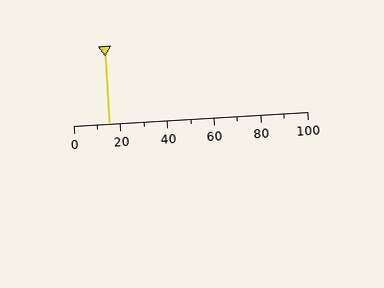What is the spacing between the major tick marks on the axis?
The major ticks are spaced 20 apart.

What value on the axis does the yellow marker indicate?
The marker indicates approximately 15.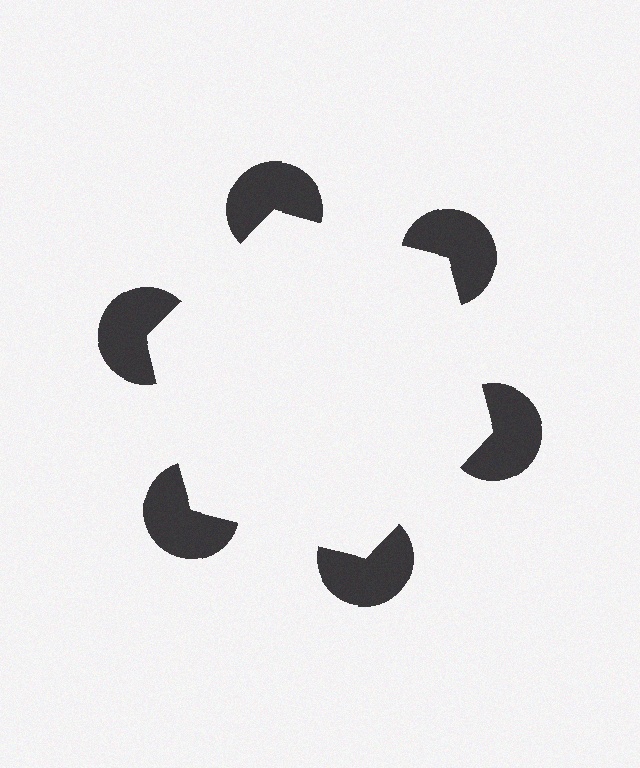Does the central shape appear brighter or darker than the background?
It typically appears slightly brighter than the background, even though no actual brightness change is drawn.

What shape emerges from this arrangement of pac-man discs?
An illusory hexagon — its edges are inferred from the aligned wedge cuts in the pac-man discs, not physically drawn.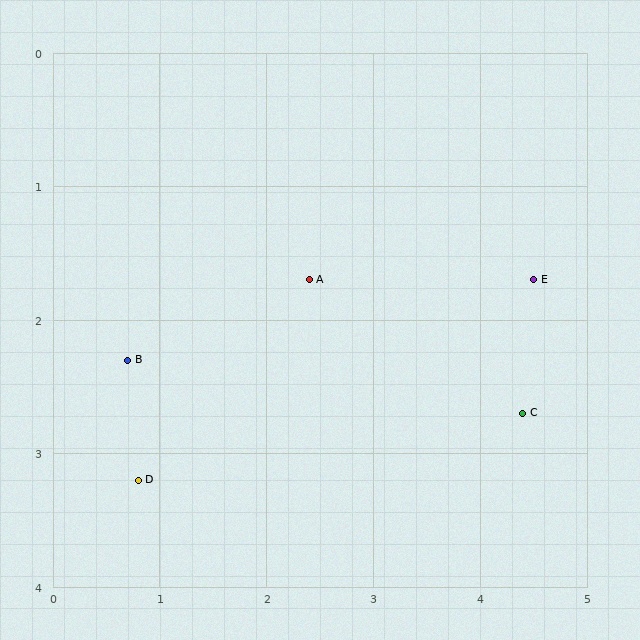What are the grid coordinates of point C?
Point C is at approximately (4.4, 2.7).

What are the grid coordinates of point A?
Point A is at approximately (2.4, 1.7).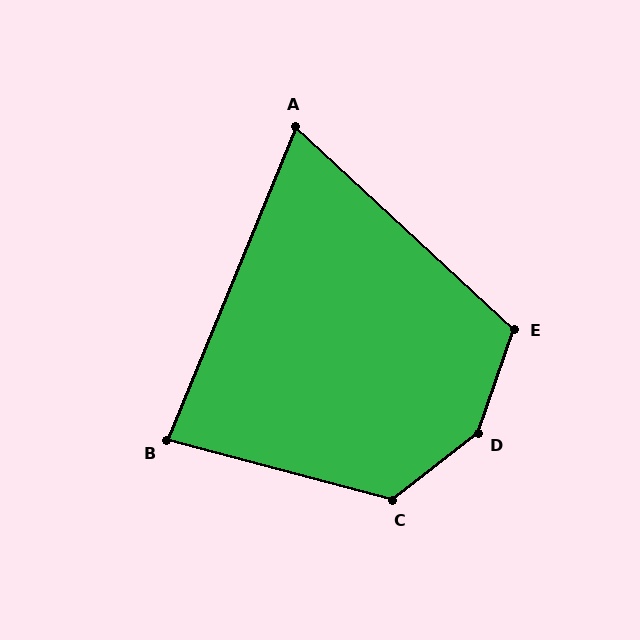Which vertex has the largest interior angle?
D, at approximately 147 degrees.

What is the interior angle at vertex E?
Approximately 114 degrees (obtuse).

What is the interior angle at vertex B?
Approximately 83 degrees (acute).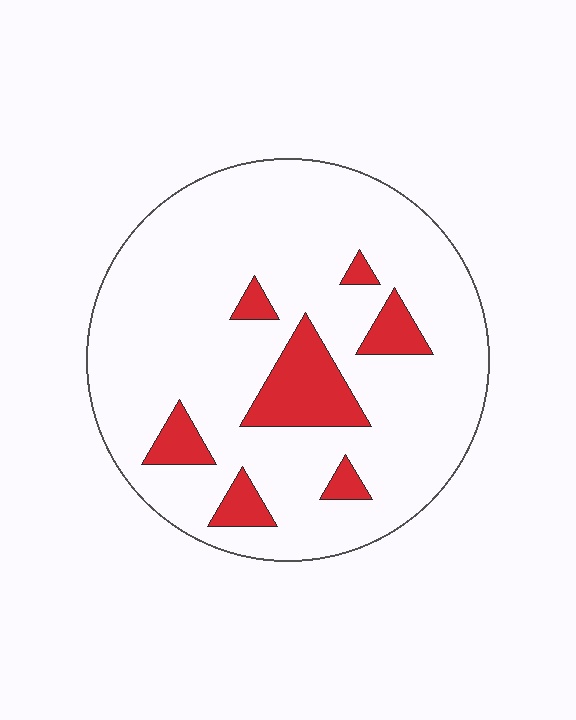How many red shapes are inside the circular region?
7.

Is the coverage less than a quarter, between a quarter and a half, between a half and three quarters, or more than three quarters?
Less than a quarter.